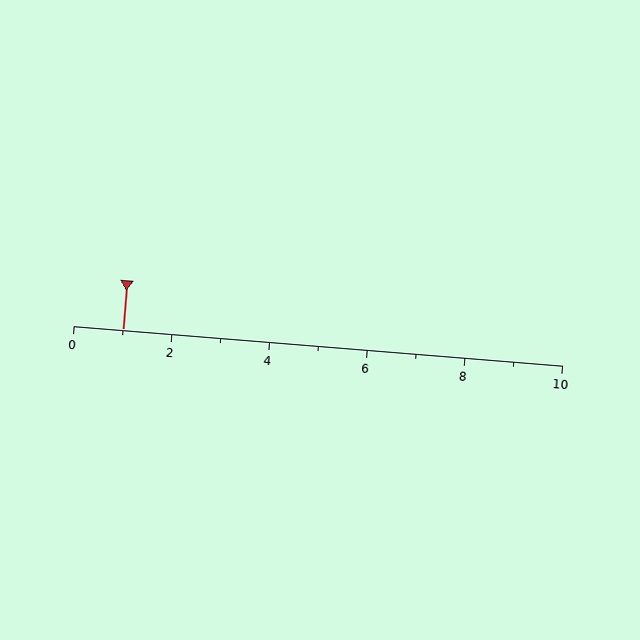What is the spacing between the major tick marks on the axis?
The major ticks are spaced 2 apart.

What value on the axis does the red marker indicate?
The marker indicates approximately 1.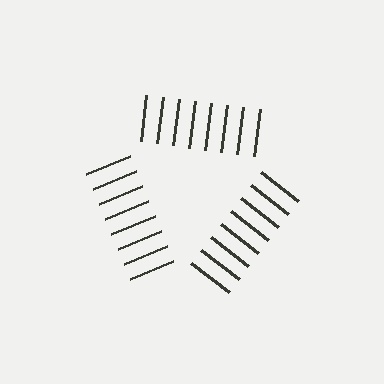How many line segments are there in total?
24 — 8 along each of the 3 edges.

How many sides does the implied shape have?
3 sides — the line-ends trace a triangle.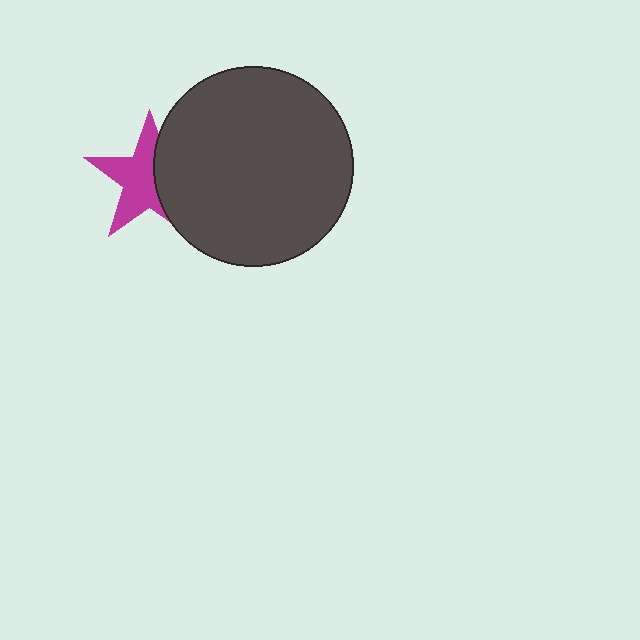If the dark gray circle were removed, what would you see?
You would see the complete magenta star.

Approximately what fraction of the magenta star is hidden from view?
Roughly 40% of the magenta star is hidden behind the dark gray circle.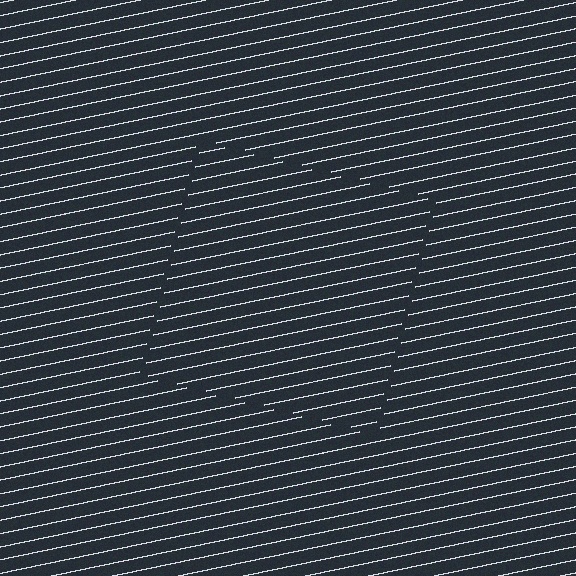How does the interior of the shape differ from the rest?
The interior of the shape contains the same grating, shifted by half a period — the contour is defined by the phase discontinuity where line-ends from the inner and outer gratings abut.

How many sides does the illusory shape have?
4 sides — the line-ends trace a square.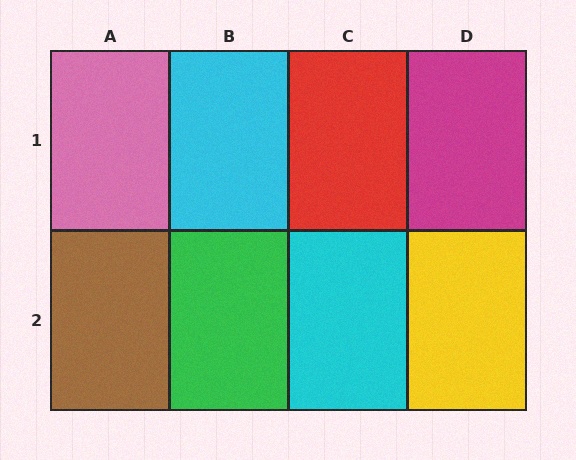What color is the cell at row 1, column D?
Magenta.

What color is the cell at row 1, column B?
Cyan.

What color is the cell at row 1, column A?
Pink.